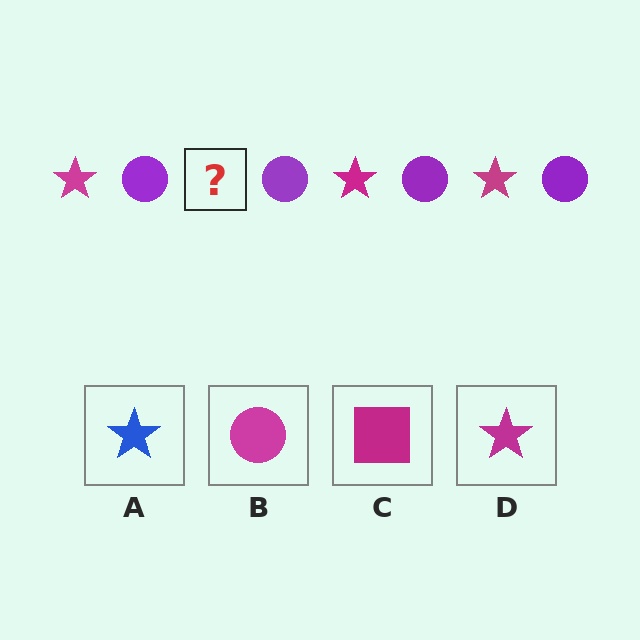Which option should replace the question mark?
Option D.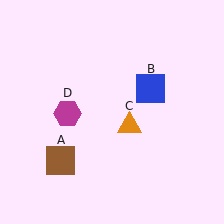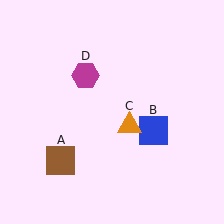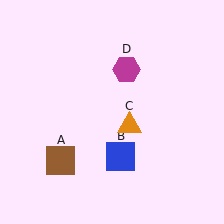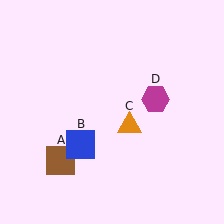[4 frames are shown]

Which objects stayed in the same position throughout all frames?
Brown square (object A) and orange triangle (object C) remained stationary.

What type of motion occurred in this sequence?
The blue square (object B), magenta hexagon (object D) rotated clockwise around the center of the scene.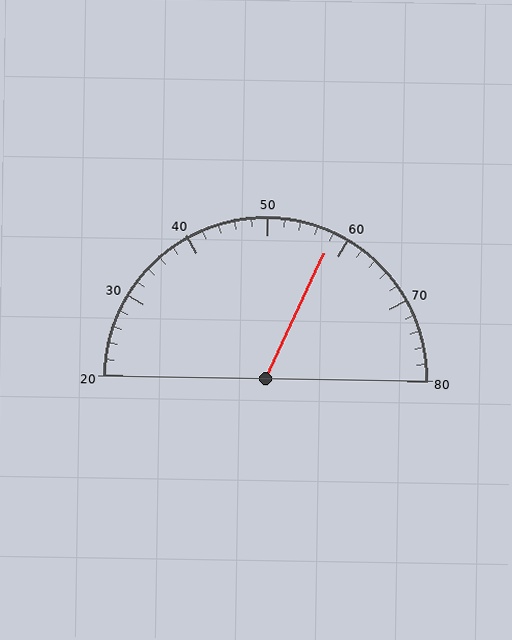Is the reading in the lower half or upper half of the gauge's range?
The reading is in the upper half of the range (20 to 80).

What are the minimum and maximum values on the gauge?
The gauge ranges from 20 to 80.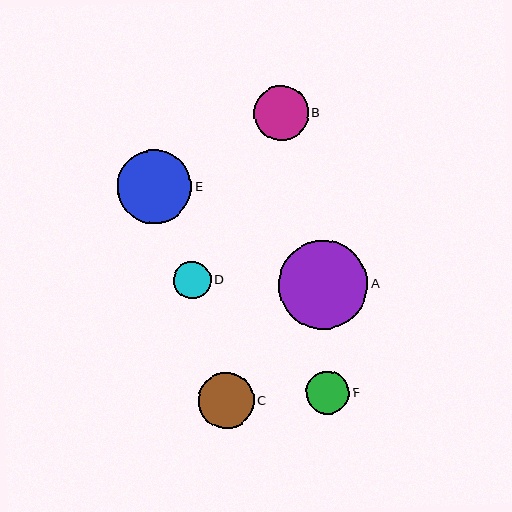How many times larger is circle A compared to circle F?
Circle A is approximately 2.1 times the size of circle F.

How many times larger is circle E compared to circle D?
Circle E is approximately 2.0 times the size of circle D.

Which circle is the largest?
Circle A is the largest with a size of approximately 89 pixels.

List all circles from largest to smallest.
From largest to smallest: A, E, C, B, F, D.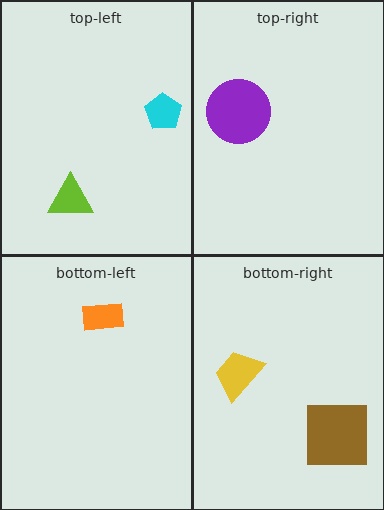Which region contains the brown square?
The bottom-right region.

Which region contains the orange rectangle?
The bottom-left region.